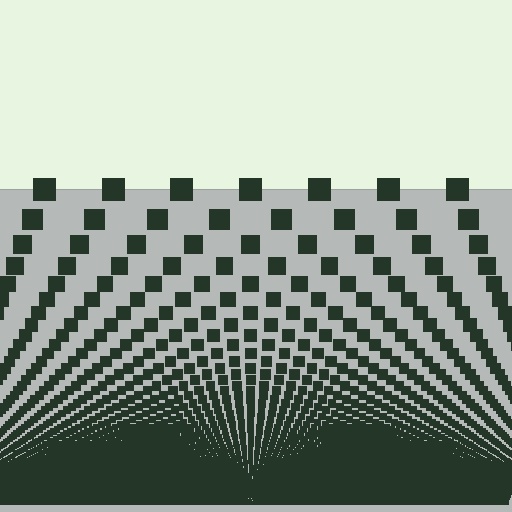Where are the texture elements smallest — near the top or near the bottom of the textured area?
Near the bottom.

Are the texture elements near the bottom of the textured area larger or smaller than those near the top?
Smaller. The gradient is inverted — elements near the bottom are smaller and denser.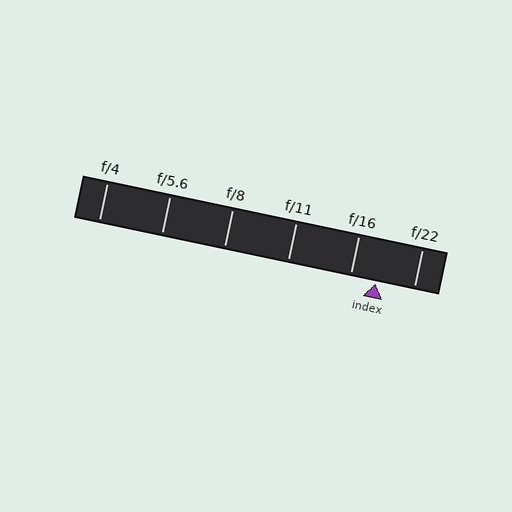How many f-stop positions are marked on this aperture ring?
There are 6 f-stop positions marked.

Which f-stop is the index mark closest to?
The index mark is closest to f/16.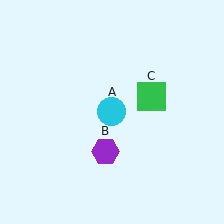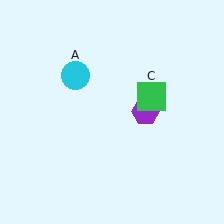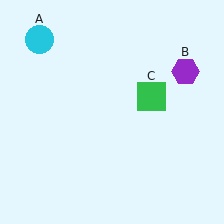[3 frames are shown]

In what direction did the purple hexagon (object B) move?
The purple hexagon (object B) moved up and to the right.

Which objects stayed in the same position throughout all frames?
Green square (object C) remained stationary.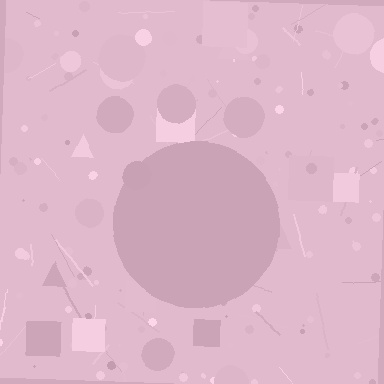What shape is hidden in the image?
A circle is hidden in the image.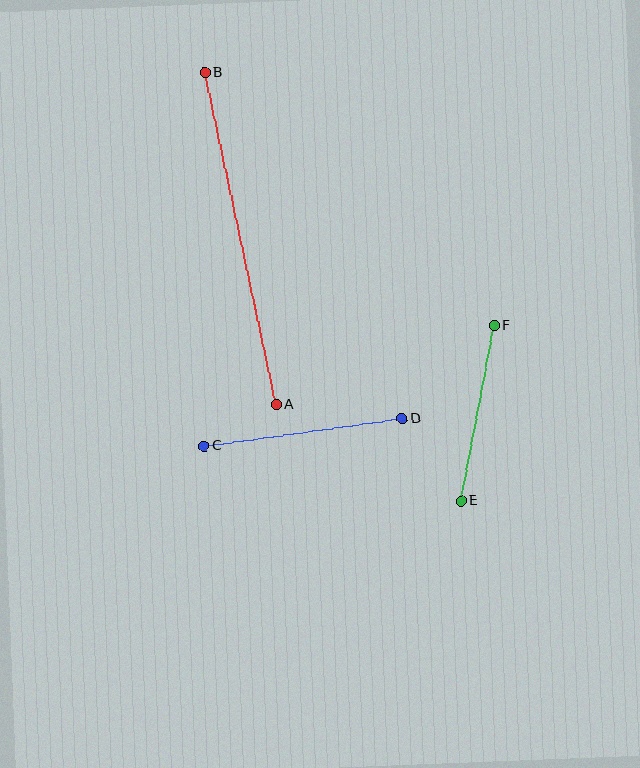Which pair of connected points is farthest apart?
Points A and B are farthest apart.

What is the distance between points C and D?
The distance is approximately 200 pixels.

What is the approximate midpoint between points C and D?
The midpoint is at approximately (303, 432) pixels.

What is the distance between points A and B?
The distance is approximately 339 pixels.